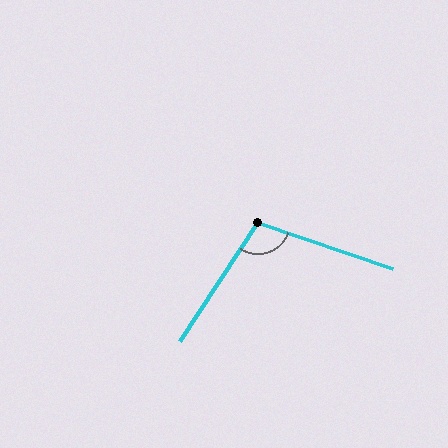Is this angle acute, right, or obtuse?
It is obtuse.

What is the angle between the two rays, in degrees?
Approximately 105 degrees.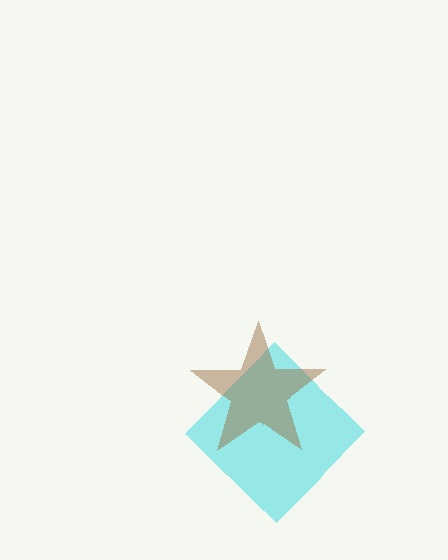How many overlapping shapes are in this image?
There are 2 overlapping shapes in the image.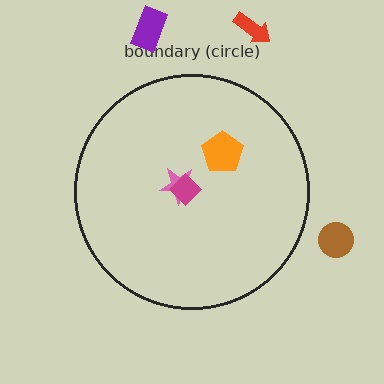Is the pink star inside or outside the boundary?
Inside.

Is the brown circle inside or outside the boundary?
Outside.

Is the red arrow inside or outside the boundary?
Outside.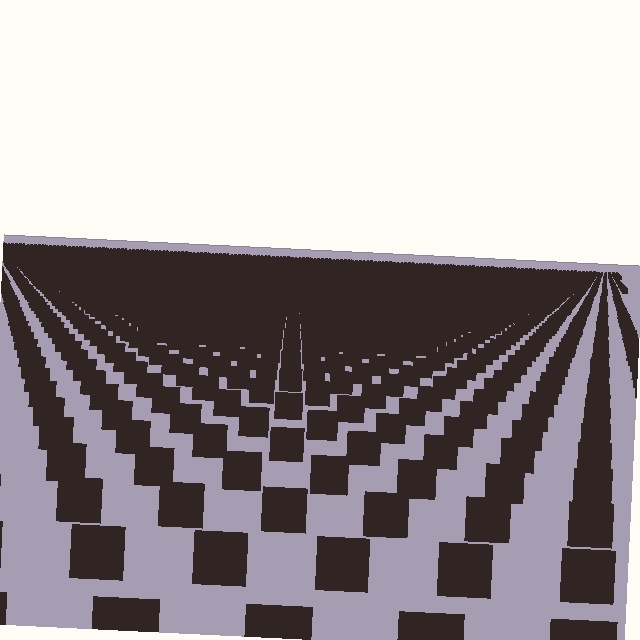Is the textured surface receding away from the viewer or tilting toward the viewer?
The surface is receding away from the viewer. Texture elements get smaller and denser toward the top.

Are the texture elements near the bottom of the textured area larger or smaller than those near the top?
Larger. Near the bottom, elements are closer to the viewer and appear at a bigger on-screen size.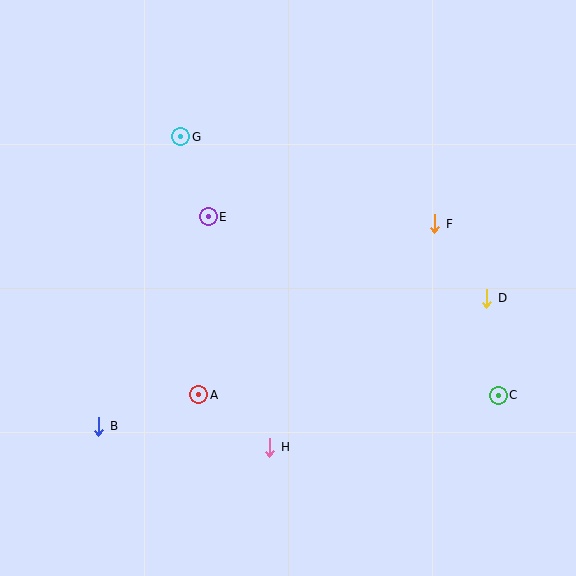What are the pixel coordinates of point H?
Point H is at (270, 447).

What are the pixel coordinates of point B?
Point B is at (99, 426).